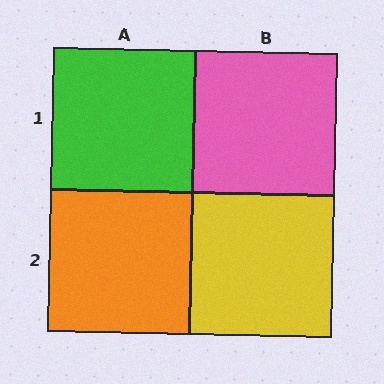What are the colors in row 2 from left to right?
Orange, yellow.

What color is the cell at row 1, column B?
Pink.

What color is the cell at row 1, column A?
Green.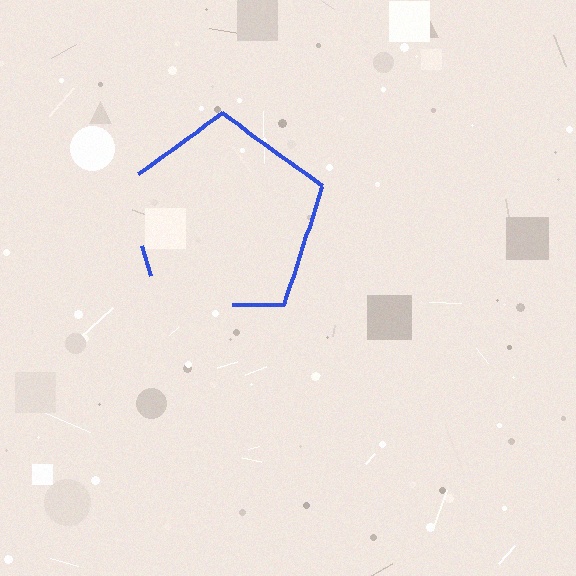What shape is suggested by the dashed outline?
The dashed outline suggests a pentagon.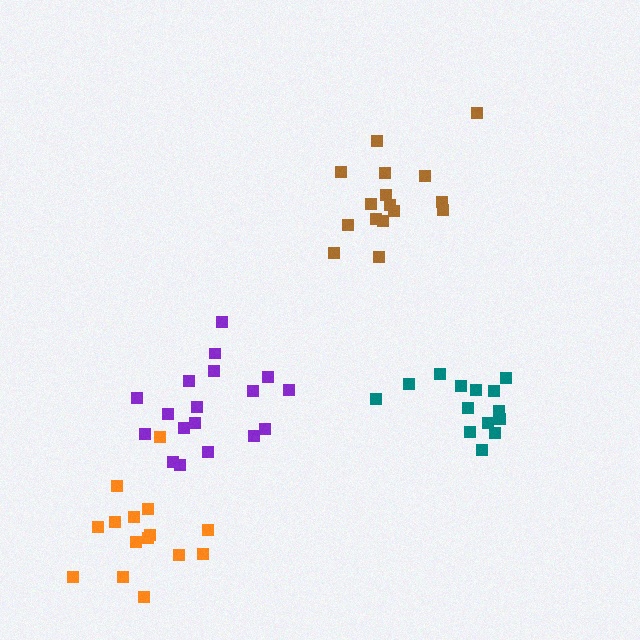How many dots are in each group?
Group 1: 14 dots, Group 2: 18 dots, Group 3: 16 dots, Group 4: 15 dots (63 total).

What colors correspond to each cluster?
The clusters are colored: teal, purple, brown, orange.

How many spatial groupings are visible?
There are 4 spatial groupings.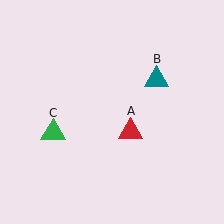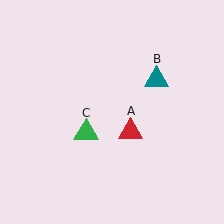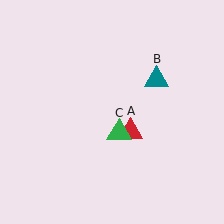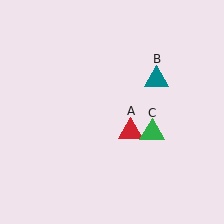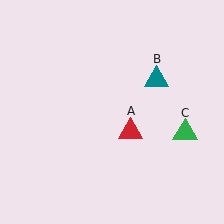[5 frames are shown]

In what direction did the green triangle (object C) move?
The green triangle (object C) moved right.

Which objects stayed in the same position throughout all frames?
Red triangle (object A) and teal triangle (object B) remained stationary.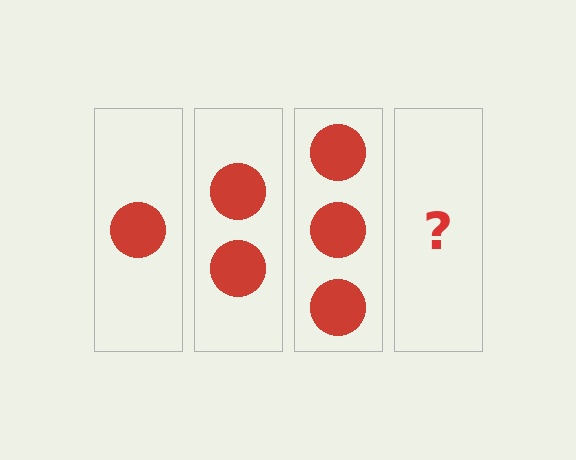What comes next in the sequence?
The next element should be 4 circles.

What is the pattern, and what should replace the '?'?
The pattern is that each step adds one more circle. The '?' should be 4 circles.